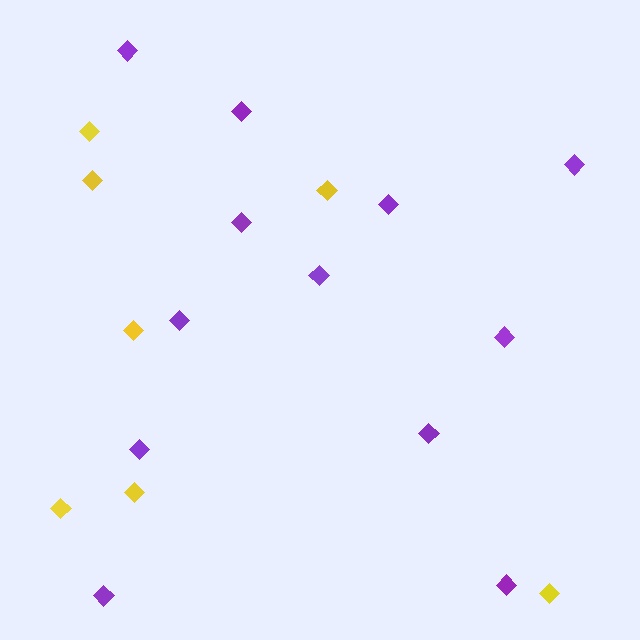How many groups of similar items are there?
There are 2 groups: one group of purple diamonds (12) and one group of yellow diamonds (7).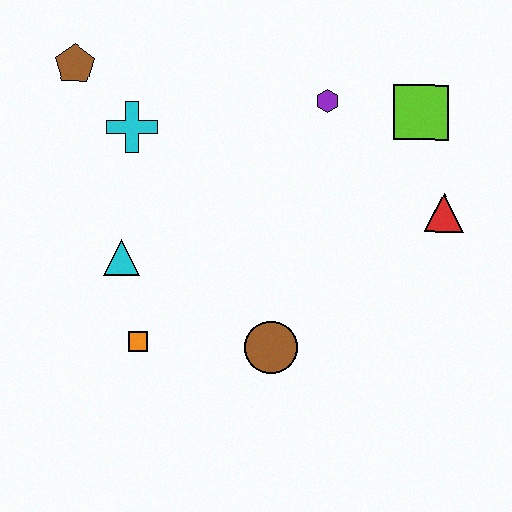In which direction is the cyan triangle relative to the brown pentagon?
The cyan triangle is below the brown pentagon.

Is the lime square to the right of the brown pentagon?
Yes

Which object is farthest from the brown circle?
The brown pentagon is farthest from the brown circle.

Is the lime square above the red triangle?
Yes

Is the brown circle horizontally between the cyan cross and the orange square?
No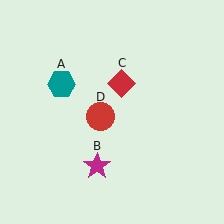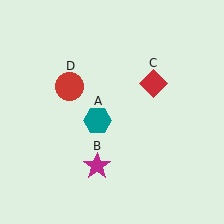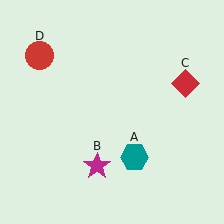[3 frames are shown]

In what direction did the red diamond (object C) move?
The red diamond (object C) moved right.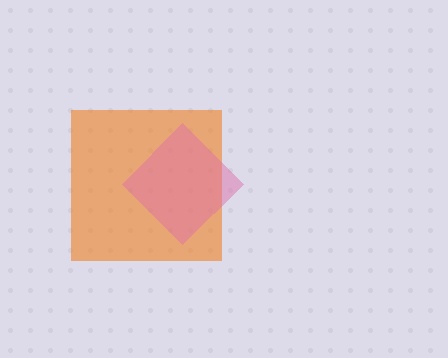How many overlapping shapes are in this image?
There are 2 overlapping shapes in the image.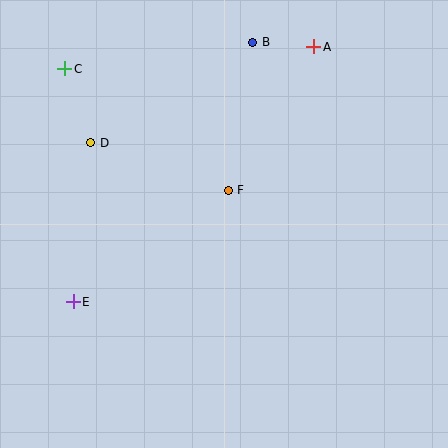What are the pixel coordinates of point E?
Point E is at (73, 302).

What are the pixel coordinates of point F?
Point F is at (228, 191).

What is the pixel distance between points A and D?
The distance between A and D is 242 pixels.